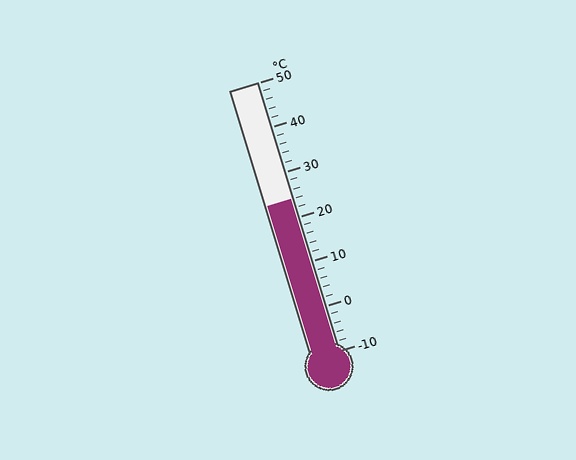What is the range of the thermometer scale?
The thermometer scale ranges from -10°C to 50°C.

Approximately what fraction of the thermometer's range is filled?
The thermometer is filled to approximately 55% of its range.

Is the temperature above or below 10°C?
The temperature is above 10°C.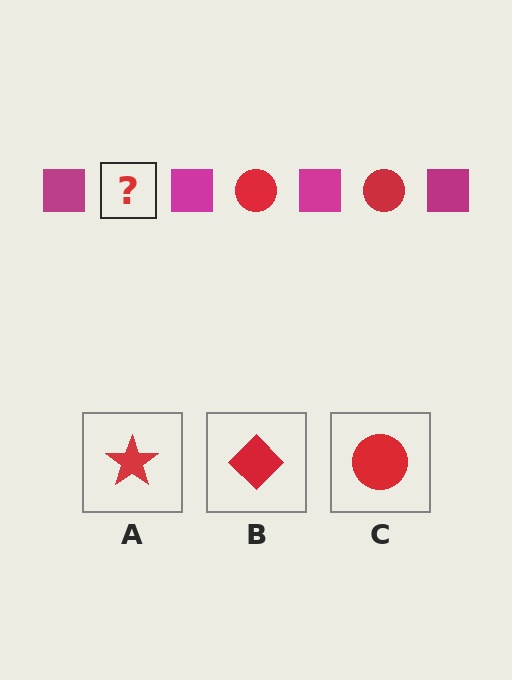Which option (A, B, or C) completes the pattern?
C.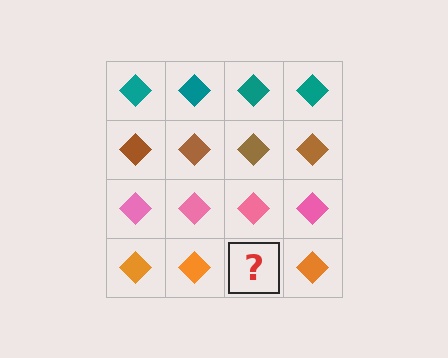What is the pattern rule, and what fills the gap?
The rule is that each row has a consistent color. The gap should be filled with an orange diamond.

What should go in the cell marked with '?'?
The missing cell should contain an orange diamond.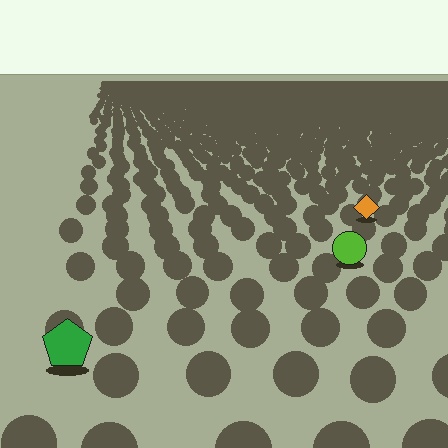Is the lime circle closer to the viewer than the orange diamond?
Yes. The lime circle is closer — you can tell from the texture gradient: the ground texture is coarser near it.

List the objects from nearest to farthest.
From nearest to farthest: the green pentagon, the lime circle, the orange diamond.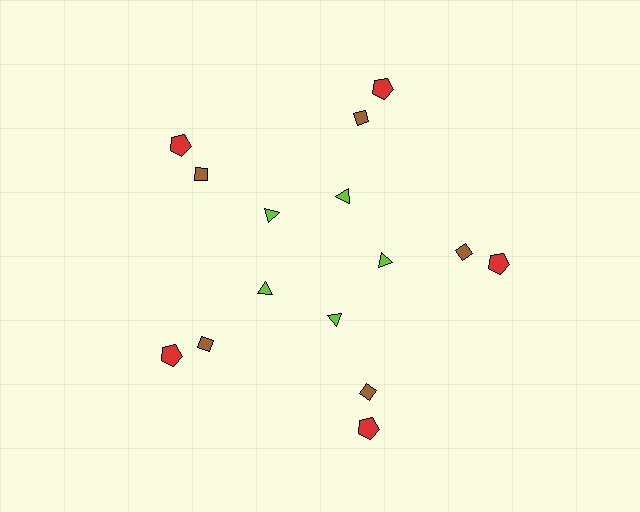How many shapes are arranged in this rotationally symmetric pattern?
There are 15 shapes, arranged in 5 groups of 3.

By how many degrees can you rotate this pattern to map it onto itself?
The pattern maps onto itself every 72 degrees of rotation.